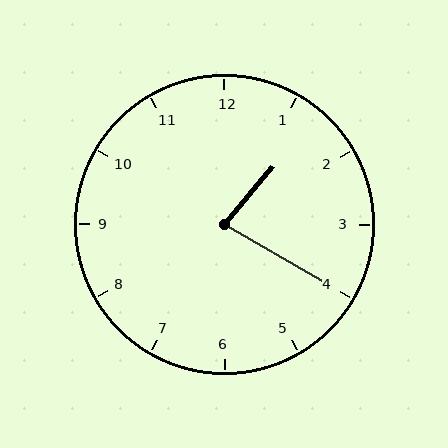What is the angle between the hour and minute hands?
Approximately 80 degrees.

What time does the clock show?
1:20.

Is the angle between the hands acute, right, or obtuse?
It is acute.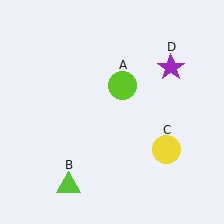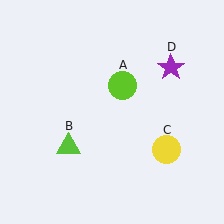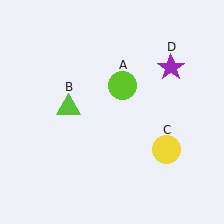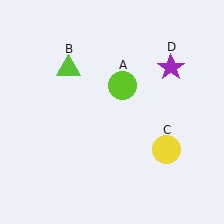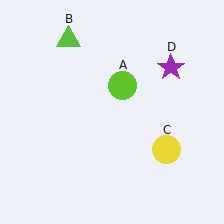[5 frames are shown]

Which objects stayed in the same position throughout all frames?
Lime circle (object A) and yellow circle (object C) and purple star (object D) remained stationary.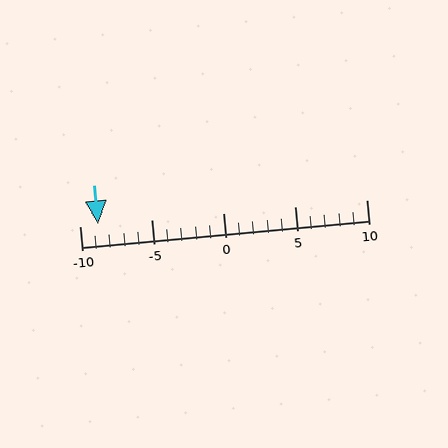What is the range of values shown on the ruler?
The ruler shows values from -10 to 10.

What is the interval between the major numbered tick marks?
The major tick marks are spaced 5 units apart.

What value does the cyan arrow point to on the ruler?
The cyan arrow points to approximately -9.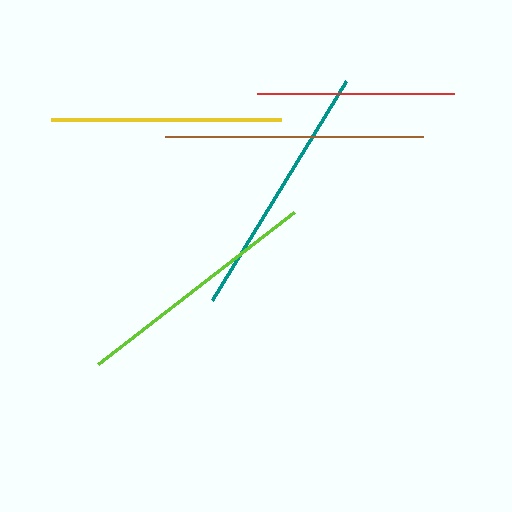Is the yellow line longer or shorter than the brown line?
The brown line is longer than the yellow line.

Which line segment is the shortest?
The red line is the shortest at approximately 197 pixels.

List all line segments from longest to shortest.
From longest to shortest: brown, teal, lime, yellow, red.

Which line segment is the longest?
The brown line is the longest at approximately 258 pixels.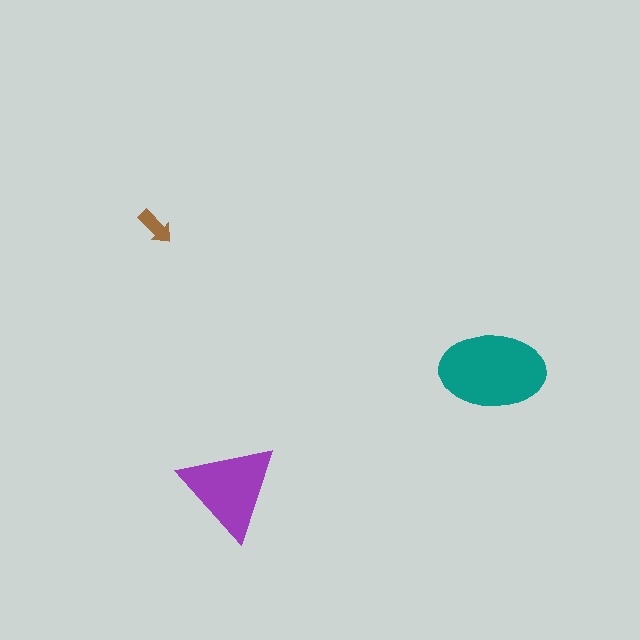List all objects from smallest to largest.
The brown arrow, the purple triangle, the teal ellipse.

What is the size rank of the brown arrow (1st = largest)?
3rd.